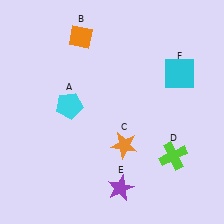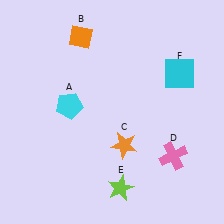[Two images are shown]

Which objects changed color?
D changed from lime to pink. E changed from purple to lime.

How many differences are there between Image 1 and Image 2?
There are 2 differences between the two images.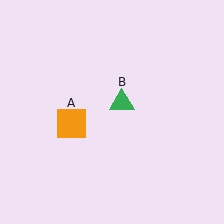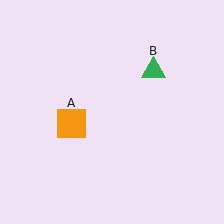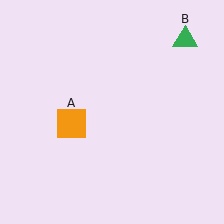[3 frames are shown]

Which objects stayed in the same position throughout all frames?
Orange square (object A) remained stationary.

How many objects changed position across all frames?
1 object changed position: green triangle (object B).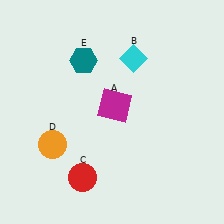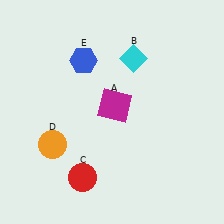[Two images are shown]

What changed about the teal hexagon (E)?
In Image 1, E is teal. In Image 2, it changed to blue.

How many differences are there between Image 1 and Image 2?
There is 1 difference between the two images.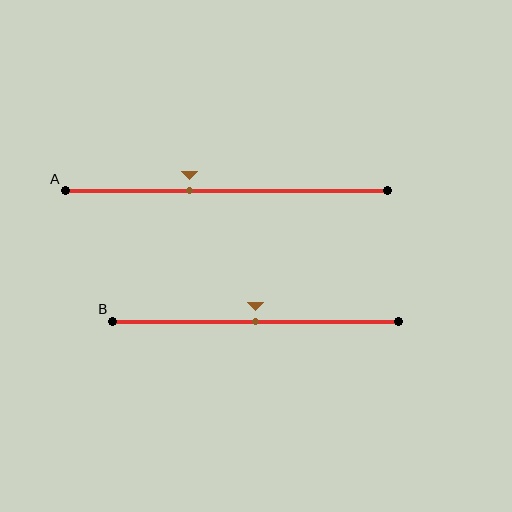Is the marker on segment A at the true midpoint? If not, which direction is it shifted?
No, the marker on segment A is shifted to the left by about 11% of the segment length.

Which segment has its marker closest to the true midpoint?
Segment B has its marker closest to the true midpoint.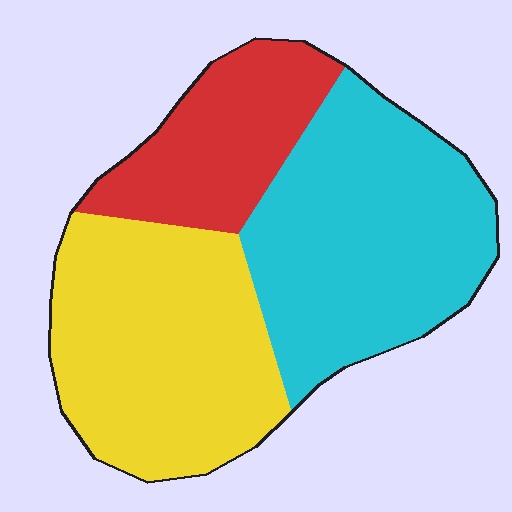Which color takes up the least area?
Red, at roughly 20%.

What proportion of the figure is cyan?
Cyan takes up about two fifths (2/5) of the figure.